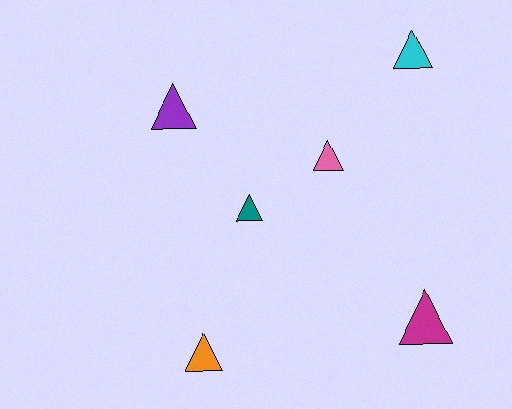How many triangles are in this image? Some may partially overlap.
There are 6 triangles.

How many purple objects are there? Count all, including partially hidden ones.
There is 1 purple object.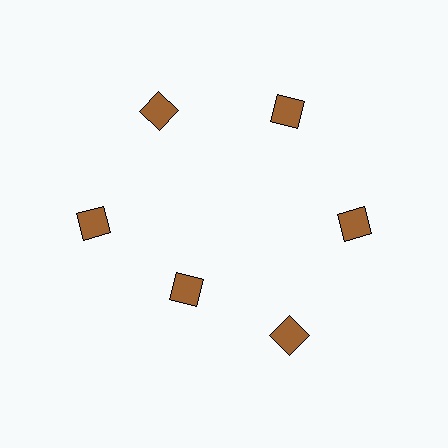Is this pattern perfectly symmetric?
No. The 6 brown diamonds are arranged in a ring, but one element near the 7 o'clock position is pulled inward toward the center, breaking the 6-fold rotational symmetry.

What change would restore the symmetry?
The symmetry would be restored by moving it outward, back onto the ring so that all 6 diamonds sit at equal angles and equal distance from the center.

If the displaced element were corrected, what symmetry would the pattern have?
It would have 6-fold rotational symmetry — the pattern would map onto itself every 60 degrees.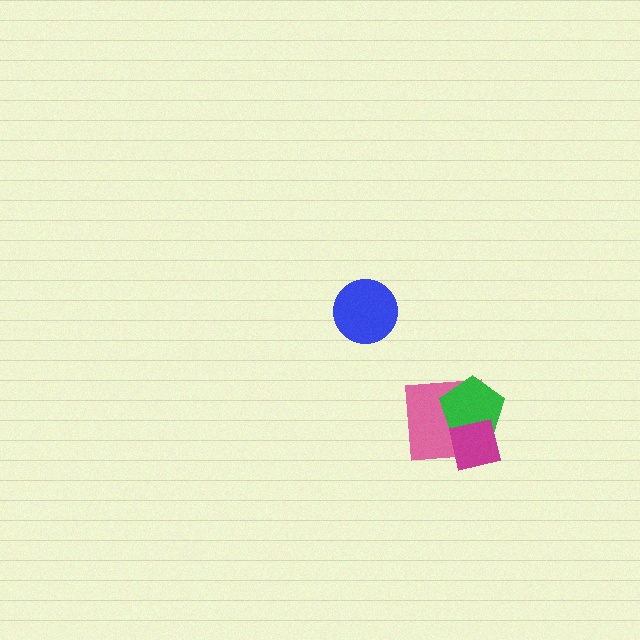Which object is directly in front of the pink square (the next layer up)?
The green pentagon is directly in front of the pink square.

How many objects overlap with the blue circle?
0 objects overlap with the blue circle.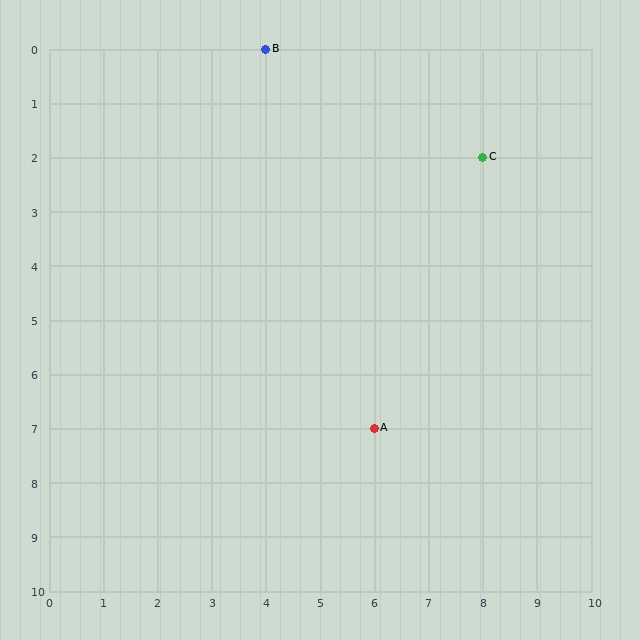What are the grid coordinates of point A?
Point A is at grid coordinates (6, 7).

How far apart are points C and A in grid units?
Points C and A are 2 columns and 5 rows apart (about 5.4 grid units diagonally).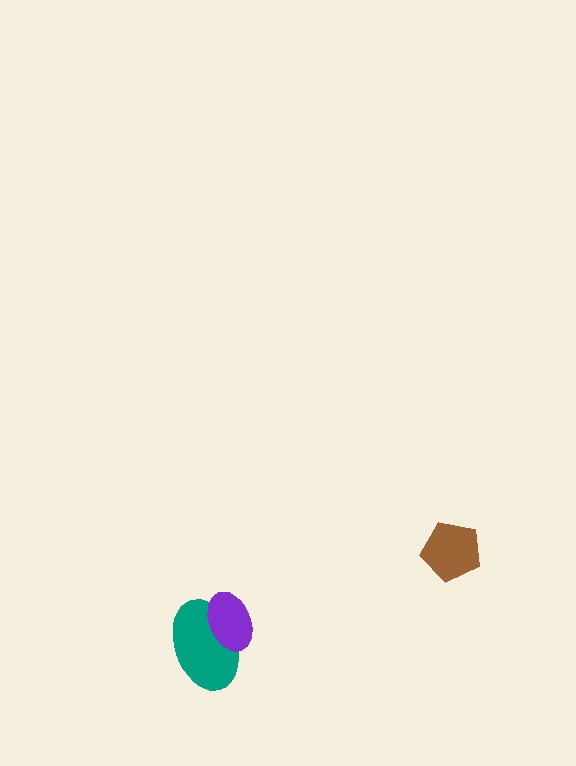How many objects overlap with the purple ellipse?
1 object overlaps with the purple ellipse.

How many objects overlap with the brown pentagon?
0 objects overlap with the brown pentagon.